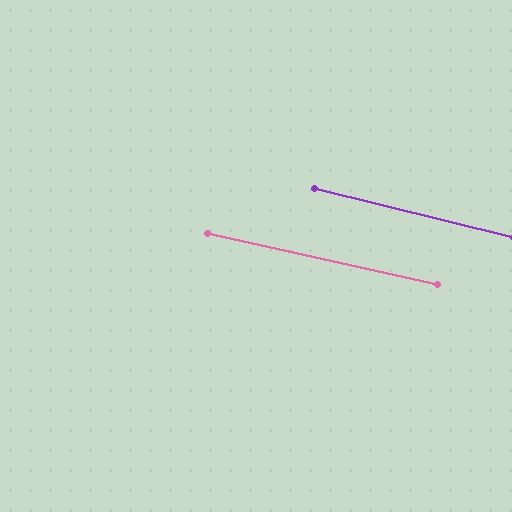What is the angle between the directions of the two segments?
Approximately 1 degree.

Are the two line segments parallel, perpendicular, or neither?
Parallel — their directions differ by only 1.3°.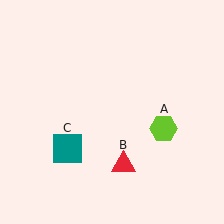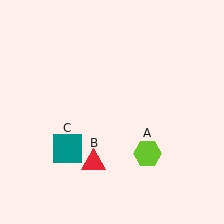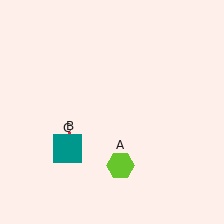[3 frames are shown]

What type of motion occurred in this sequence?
The lime hexagon (object A), red triangle (object B) rotated clockwise around the center of the scene.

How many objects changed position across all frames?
2 objects changed position: lime hexagon (object A), red triangle (object B).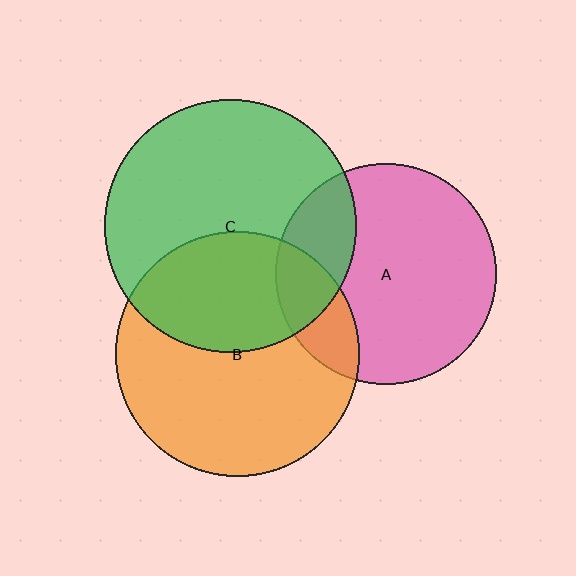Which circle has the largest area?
Circle C (green).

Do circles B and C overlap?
Yes.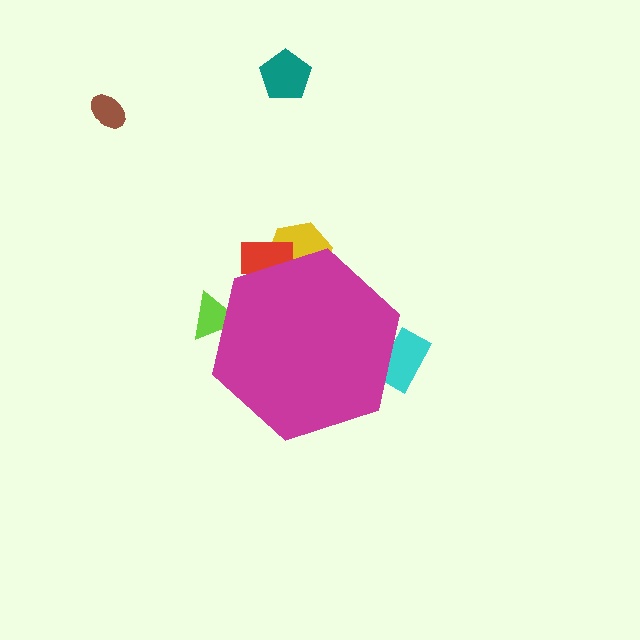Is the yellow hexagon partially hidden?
Yes, the yellow hexagon is partially hidden behind the magenta hexagon.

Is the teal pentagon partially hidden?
No, the teal pentagon is fully visible.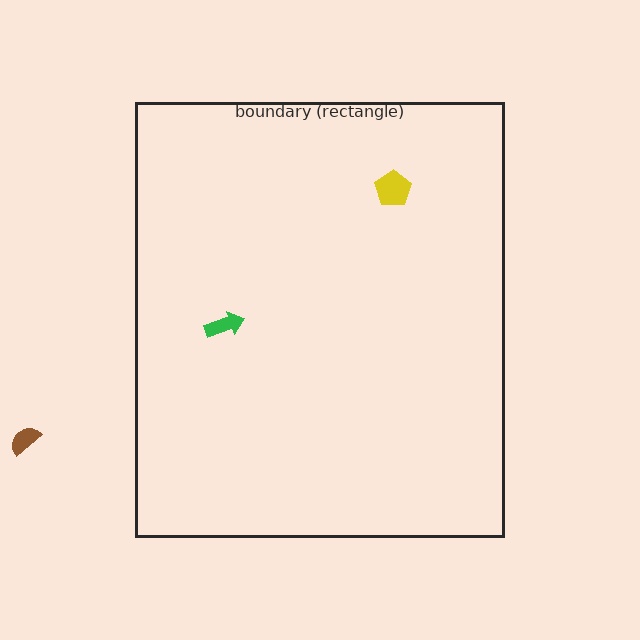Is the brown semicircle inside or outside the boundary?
Outside.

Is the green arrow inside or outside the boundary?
Inside.